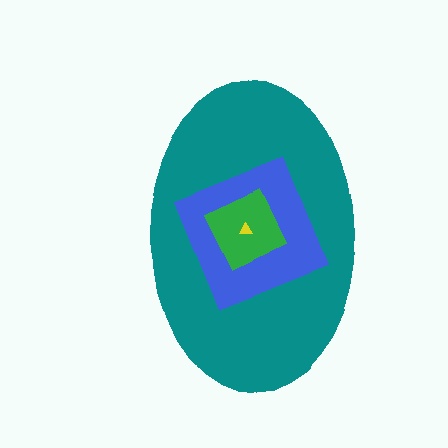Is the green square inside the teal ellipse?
Yes.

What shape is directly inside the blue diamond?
The green square.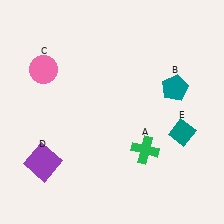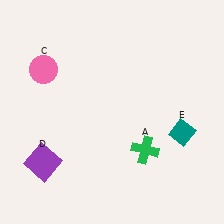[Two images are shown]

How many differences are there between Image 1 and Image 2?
There is 1 difference between the two images.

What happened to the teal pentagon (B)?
The teal pentagon (B) was removed in Image 2. It was in the top-right area of Image 1.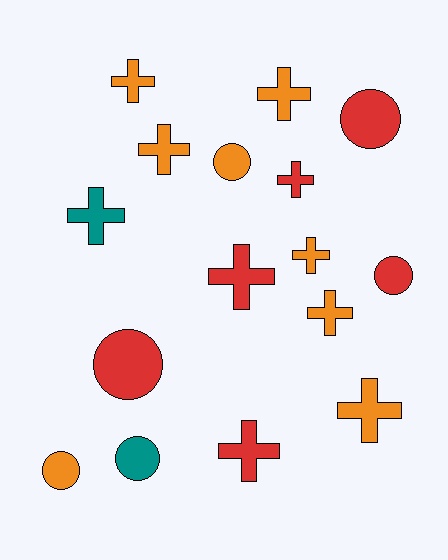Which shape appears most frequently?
Cross, with 10 objects.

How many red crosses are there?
There are 3 red crosses.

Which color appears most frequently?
Orange, with 8 objects.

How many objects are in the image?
There are 16 objects.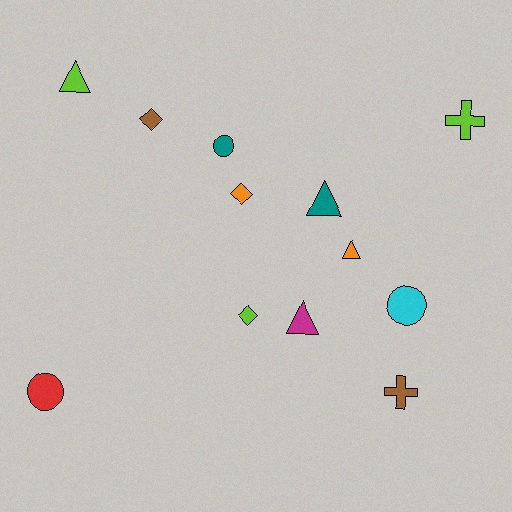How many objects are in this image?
There are 12 objects.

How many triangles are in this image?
There are 4 triangles.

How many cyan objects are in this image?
There is 1 cyan object.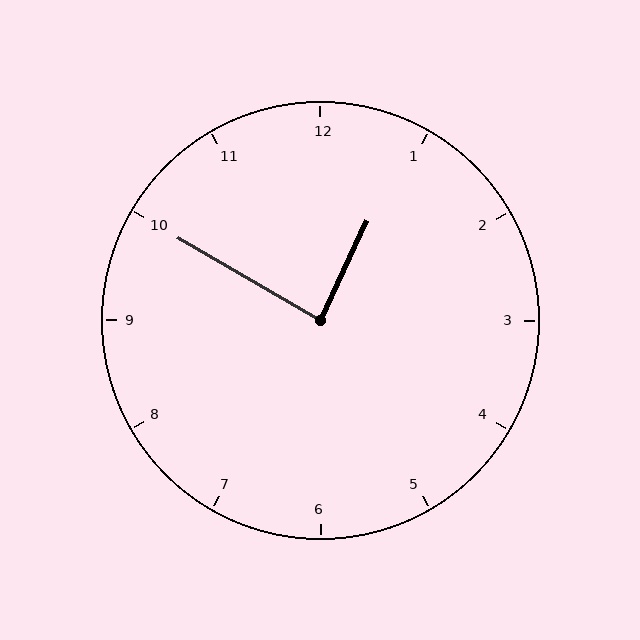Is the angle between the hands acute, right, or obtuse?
It is right.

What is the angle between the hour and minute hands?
Approximately 85 degrees.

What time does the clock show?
12:50.